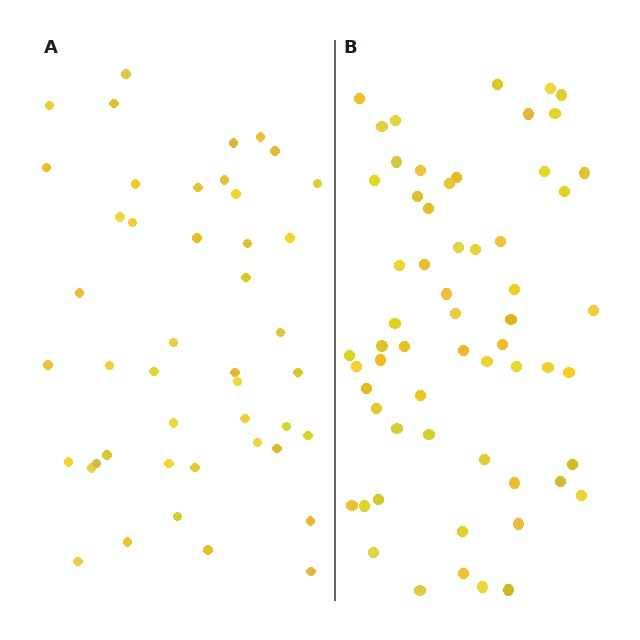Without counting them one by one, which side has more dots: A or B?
Region B (the right region) has more dots.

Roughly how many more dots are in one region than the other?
Region B has approximately 15 more dots than region A.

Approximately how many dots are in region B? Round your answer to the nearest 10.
About 60 dots.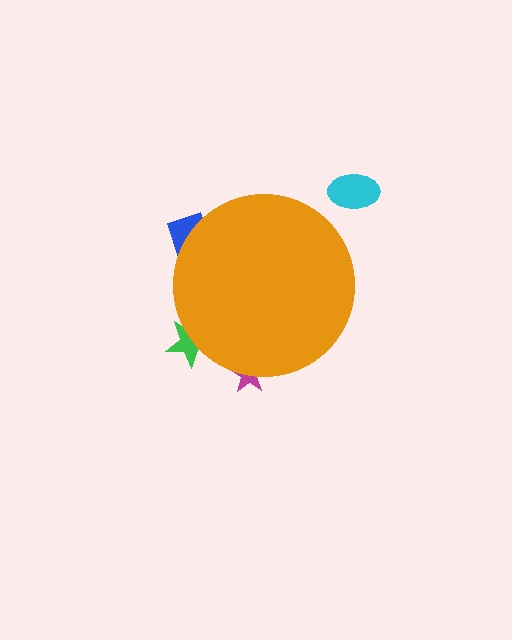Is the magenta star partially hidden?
Yes, the magenta star is partially hidden behind the orange circle.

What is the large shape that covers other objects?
An orange circle.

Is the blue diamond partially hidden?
Yes, the blue diamond is partially hidden behind the orange circle.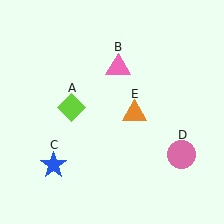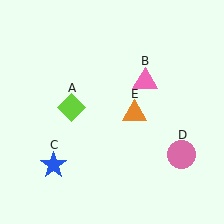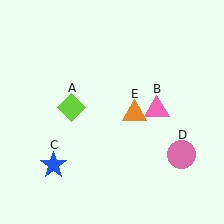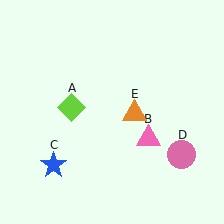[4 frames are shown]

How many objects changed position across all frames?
1 object changed position: pink triangle (object B).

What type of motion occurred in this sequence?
The pink triangle (object B) rotated clockwise around the center of the scene.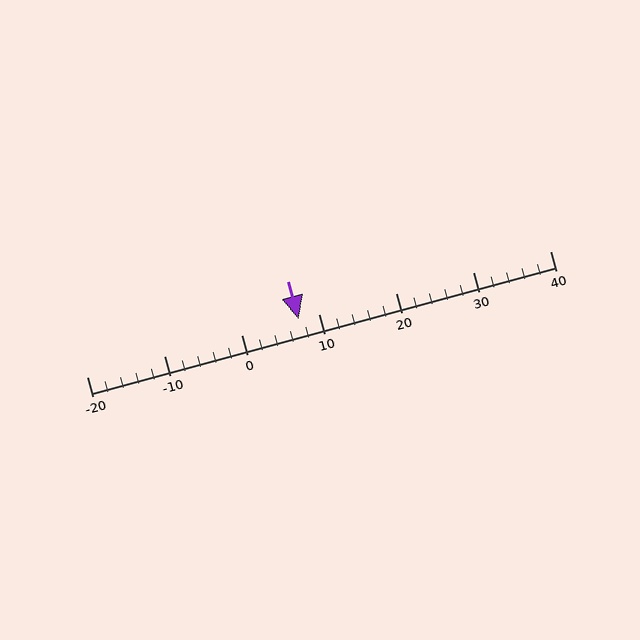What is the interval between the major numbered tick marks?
The major tick marks are spaced 10 units apart.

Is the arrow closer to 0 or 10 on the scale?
The arrow is closer to 10.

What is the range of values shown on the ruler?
The ruler shows values from -20 to 40.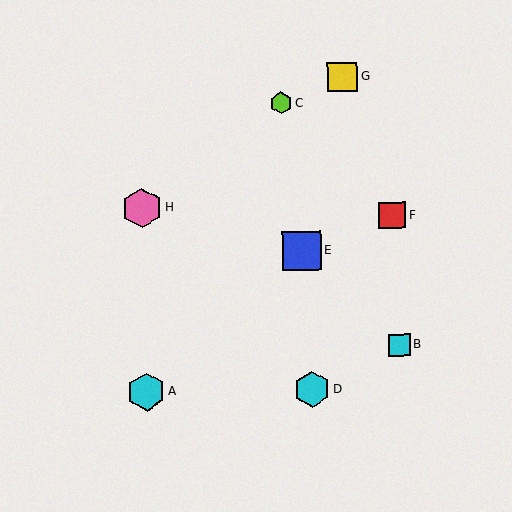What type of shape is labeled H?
Shape H is a pink hexagon.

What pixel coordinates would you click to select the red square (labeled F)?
Click at (392, 215) to select the red square F.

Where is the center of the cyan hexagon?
The center of the cyan hexagon is at (146, 392).